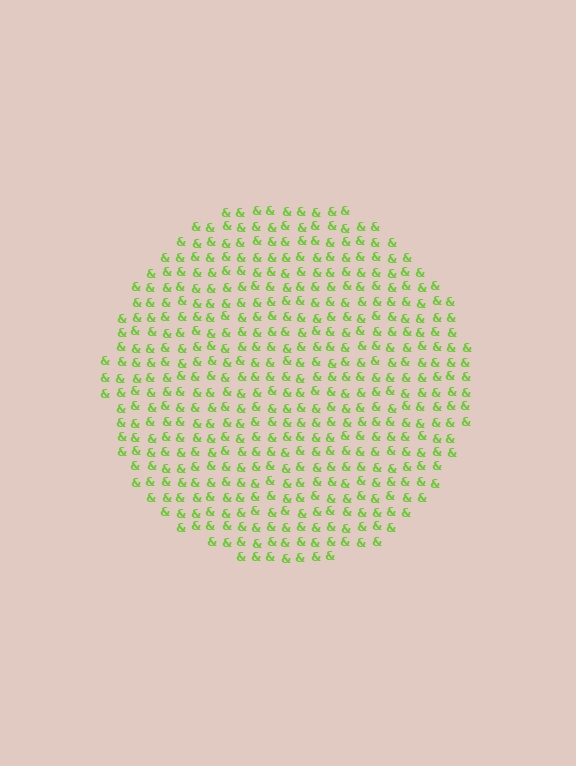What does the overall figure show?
The overall figure shows a circle.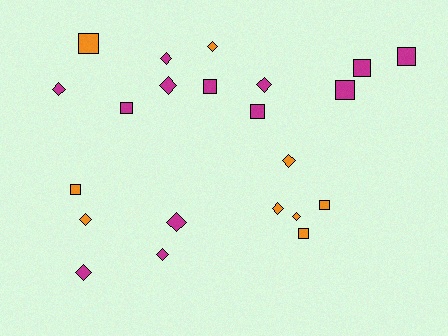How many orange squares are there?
There are 4 orange squares.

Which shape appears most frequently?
Diamond, with 12 objects.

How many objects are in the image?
There are 22 objects.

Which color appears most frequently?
Magenta, with 13 objects.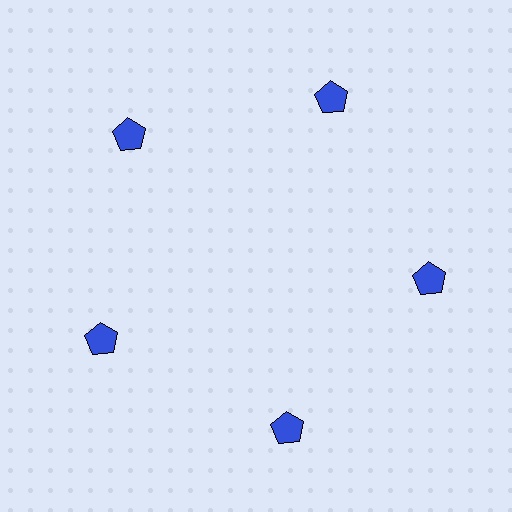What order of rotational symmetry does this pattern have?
This pattern has 5-fold rotational symmetry.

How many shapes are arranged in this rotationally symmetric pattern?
There are 5 shapes, arranged in 5 groups of 1.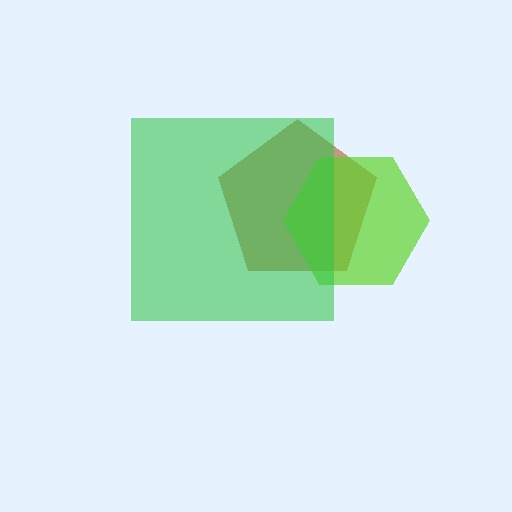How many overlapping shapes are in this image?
There are 3 overlapping shapes in the image.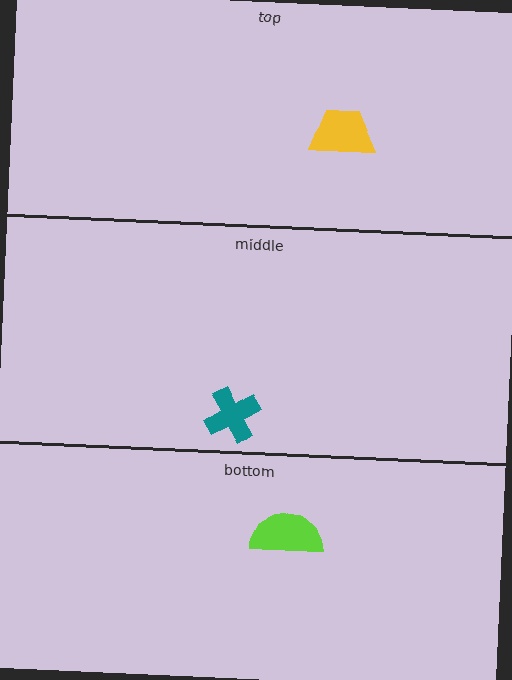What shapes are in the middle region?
The teal cross.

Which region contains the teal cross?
The middle region.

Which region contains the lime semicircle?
The bottom region.